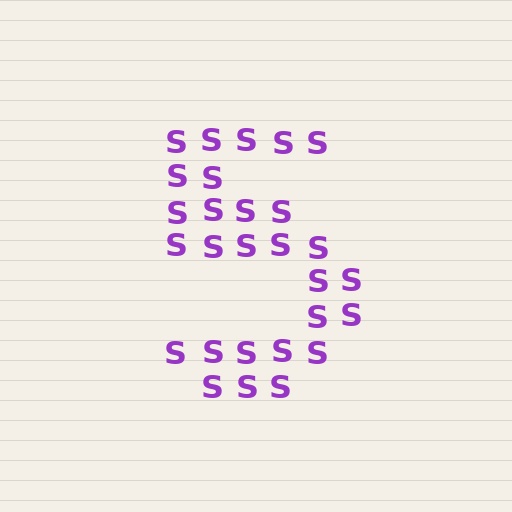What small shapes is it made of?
It is made of small letter S's.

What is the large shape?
The large shape is the digit 5.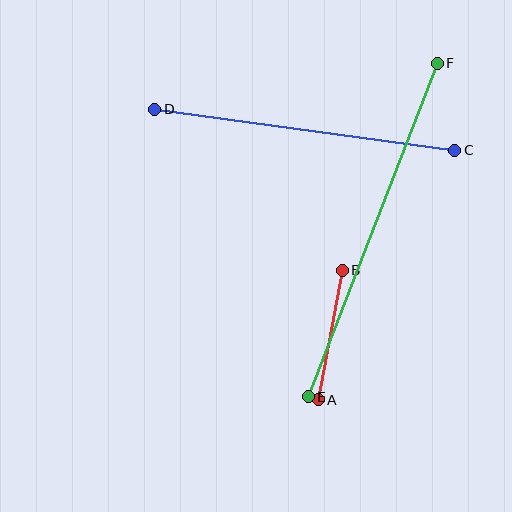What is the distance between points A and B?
The distance is approximately 131 pixels.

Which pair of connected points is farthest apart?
Points E and F are farthest apart.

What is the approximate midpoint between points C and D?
The midpoint is at approximately (305, 130) pixels.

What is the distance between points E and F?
The distance is approximately 358 pixels.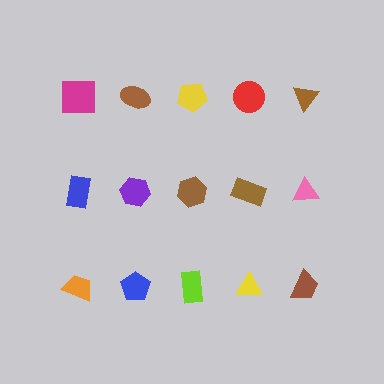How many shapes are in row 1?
5 shapes.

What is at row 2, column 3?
A brown hexagon.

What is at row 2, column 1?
A blue rectangle.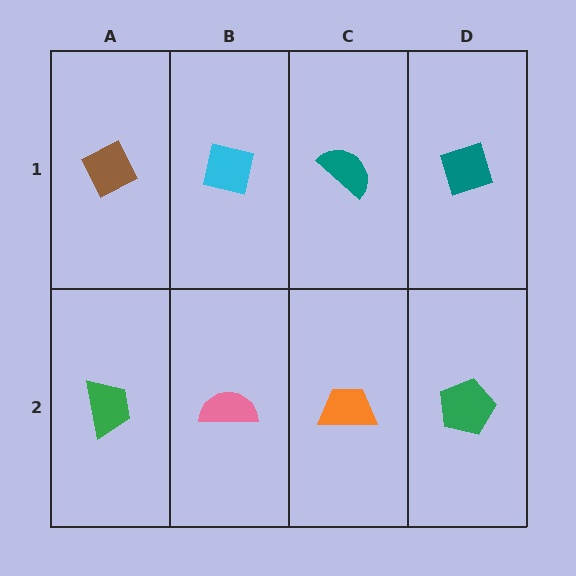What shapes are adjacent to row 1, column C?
An orange trapezoid (row 2, column C), a cyan square (row 1, column B), a teal diamond (row 1, column D).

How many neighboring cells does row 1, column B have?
3.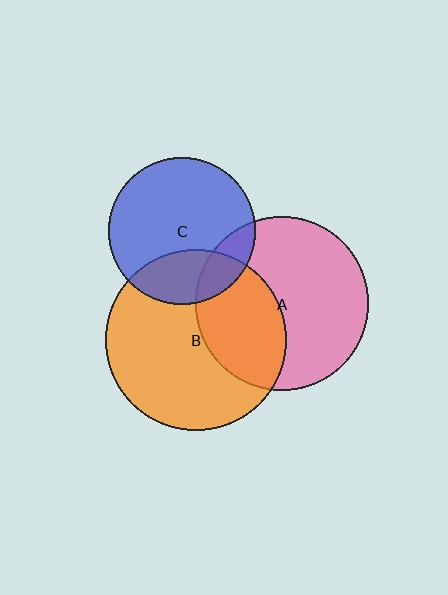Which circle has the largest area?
Circle B (orange).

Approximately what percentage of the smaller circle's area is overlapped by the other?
Approximately 35%.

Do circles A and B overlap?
Yes.